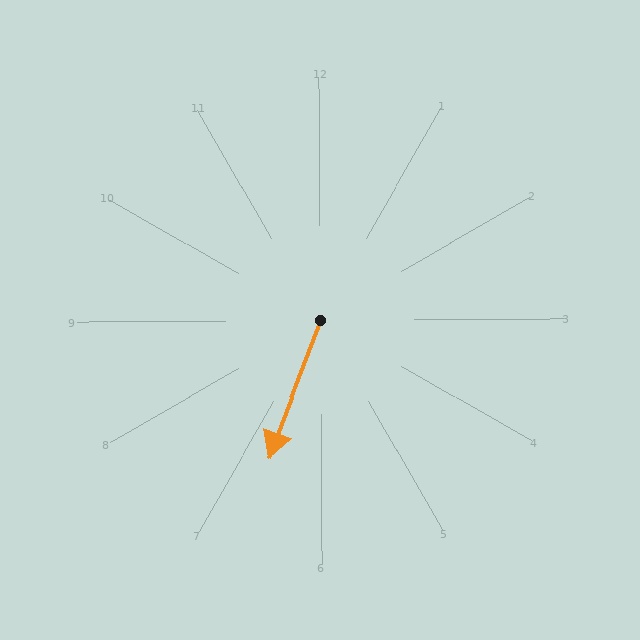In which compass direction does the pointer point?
South.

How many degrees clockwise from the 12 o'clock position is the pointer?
Approximately 201 degrees.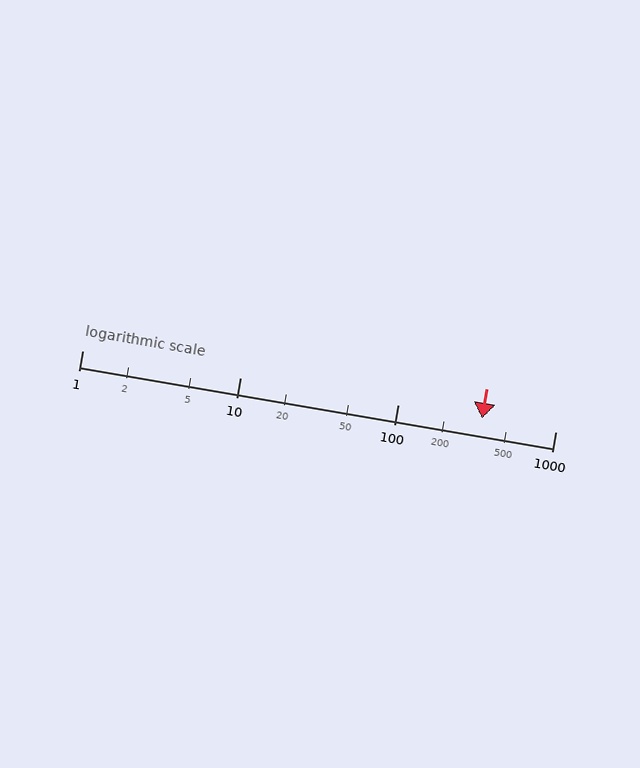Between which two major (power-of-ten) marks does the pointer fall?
The pointer is between 100 and 1000.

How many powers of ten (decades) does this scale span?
The scale spans 3 decades, from 1 to 1000.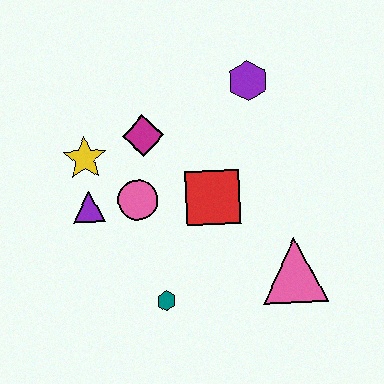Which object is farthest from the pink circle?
The pink triangle is farthest from the pink circle.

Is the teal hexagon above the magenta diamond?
No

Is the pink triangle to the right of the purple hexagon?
Yes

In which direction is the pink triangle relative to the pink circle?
The pink triangle is to the right of the pink circle.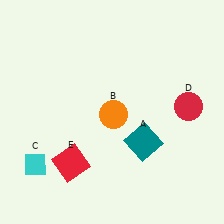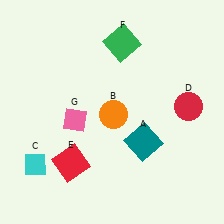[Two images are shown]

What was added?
A green square (F), a pink diamond (G) were added in Image 2.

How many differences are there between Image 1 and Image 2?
There are 2 differences between the two images.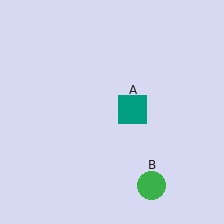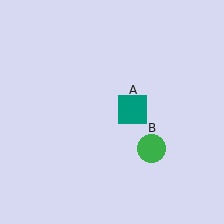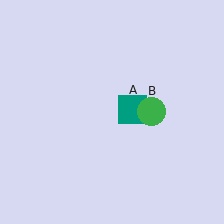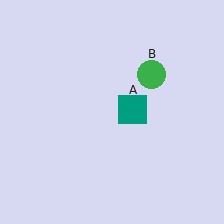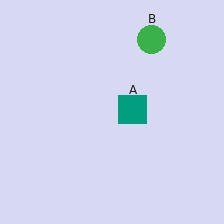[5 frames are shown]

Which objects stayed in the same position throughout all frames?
Teal square (object A) remained stationary.